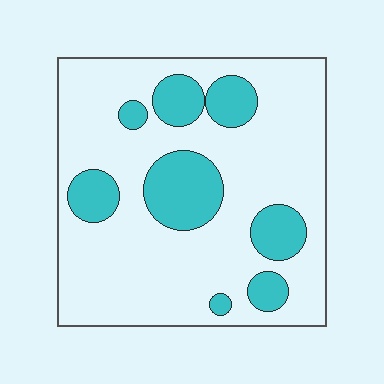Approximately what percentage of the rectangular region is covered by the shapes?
Approximately 25%.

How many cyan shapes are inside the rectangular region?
8.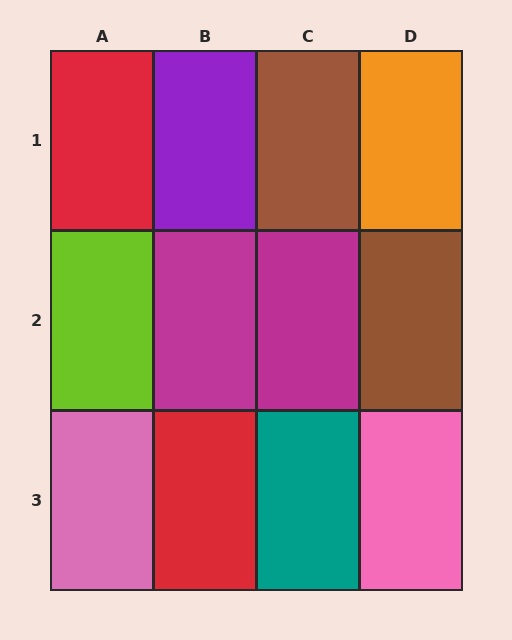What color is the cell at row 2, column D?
Brown.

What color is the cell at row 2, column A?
Lime.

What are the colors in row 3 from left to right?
Pink, red, teal, pink.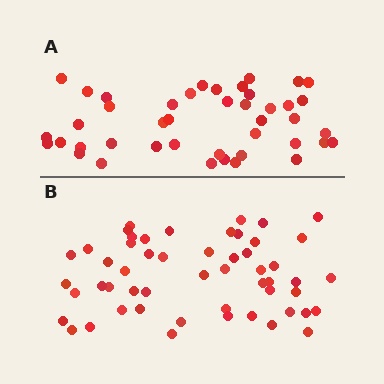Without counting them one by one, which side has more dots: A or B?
Region B (the bottom region) has more dots.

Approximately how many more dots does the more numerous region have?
Region B has roughly 10 or so more dots than region A.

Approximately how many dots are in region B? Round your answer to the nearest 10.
About 50 dots. (The exact count is 53, which rounds to 50.)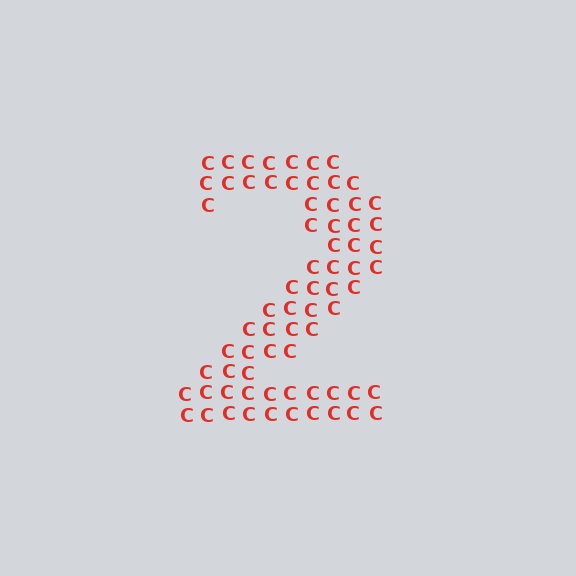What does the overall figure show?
The overall figure shows the digit 2.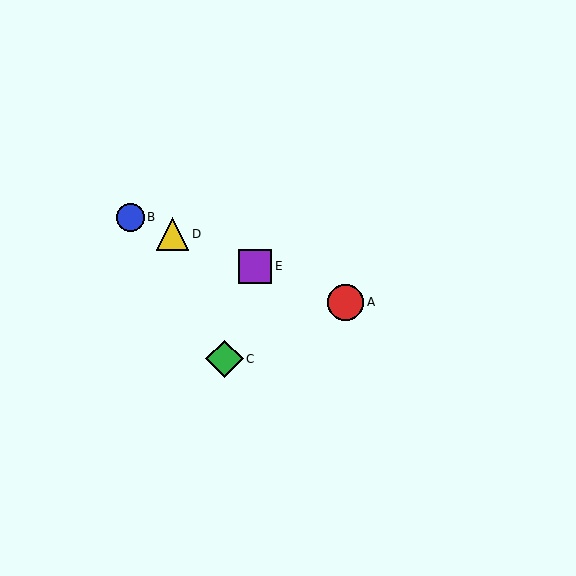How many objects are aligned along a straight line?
4 objects (A, B, D, E) are aligned along a straight line.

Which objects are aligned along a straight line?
Objects A, B, D, E are aligned along a straight line.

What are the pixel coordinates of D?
Object D is at (173, 234).